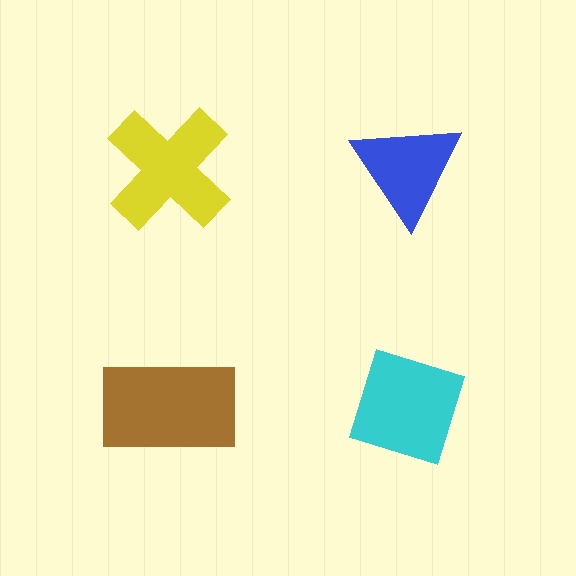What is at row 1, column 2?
A blue triangle.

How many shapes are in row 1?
2 shapes.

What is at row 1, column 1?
A yellow cross.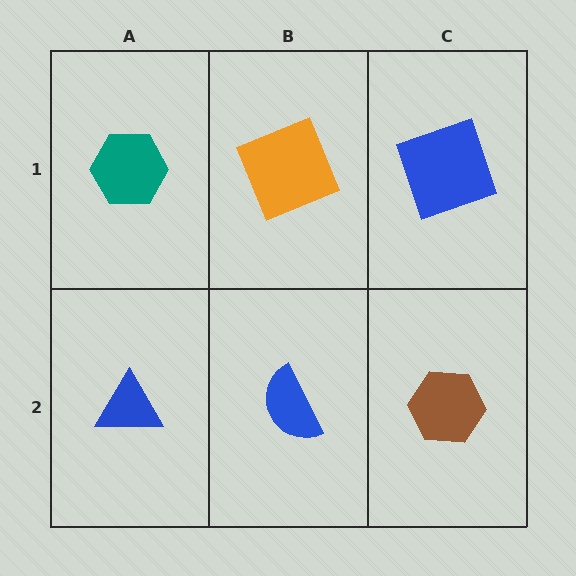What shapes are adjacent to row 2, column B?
An orange square (row 1, column B), a blue triangle (row 2, column A), a brown hexagon (row 2, column C).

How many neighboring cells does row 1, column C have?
2.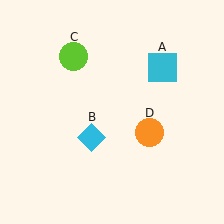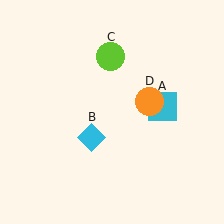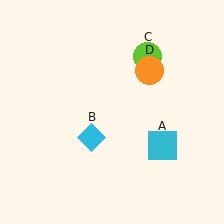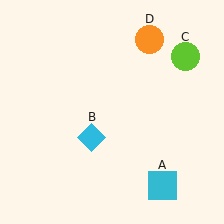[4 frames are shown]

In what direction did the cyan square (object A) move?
The cyan square (object A) moved down.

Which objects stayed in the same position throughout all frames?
Cyan diamond (object B) remained stationary.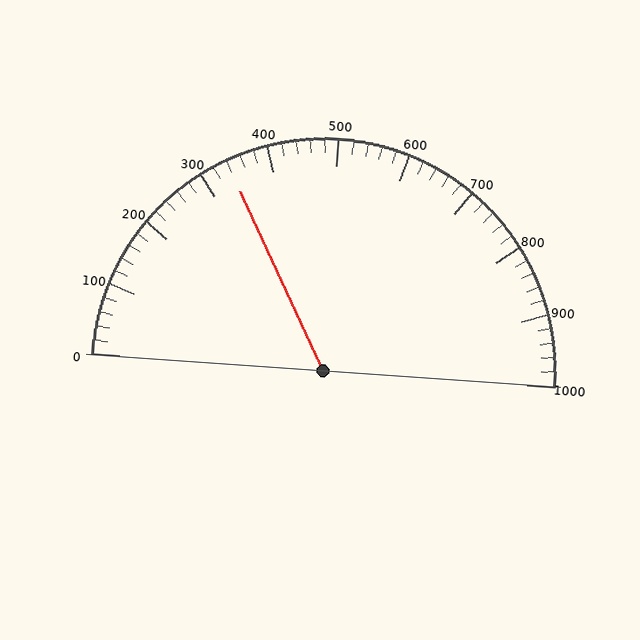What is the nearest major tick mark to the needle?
The nearest major tick mark is 300.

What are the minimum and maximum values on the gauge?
The gauge ranges from 0 to 1000.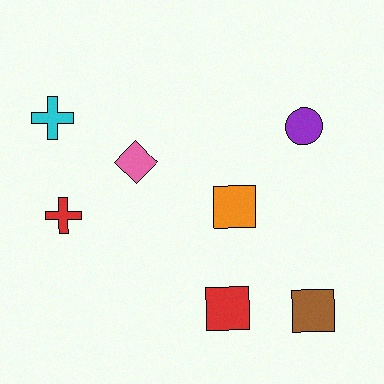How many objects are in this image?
There are 7 objects.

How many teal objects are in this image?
There are no teal objects.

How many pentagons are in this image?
There are no pentagons.